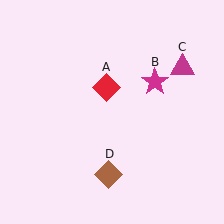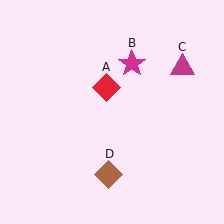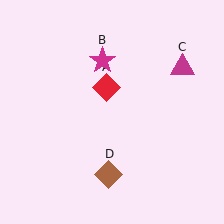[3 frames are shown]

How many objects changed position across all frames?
1 object changed position: magenta star (object B).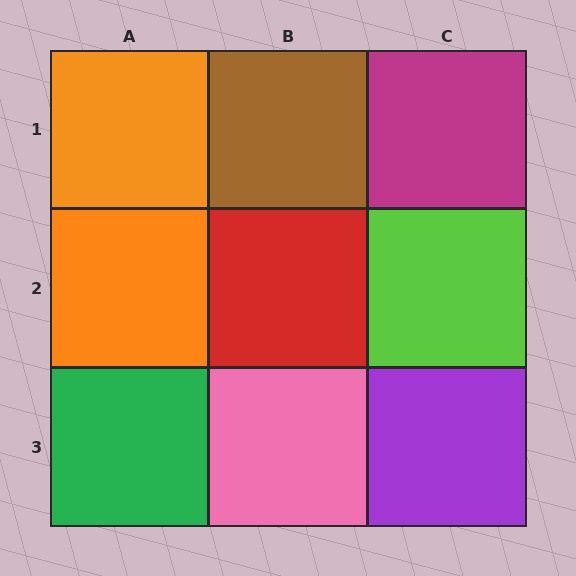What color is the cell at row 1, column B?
Brown.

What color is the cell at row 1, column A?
Orange.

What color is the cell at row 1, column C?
Magenta.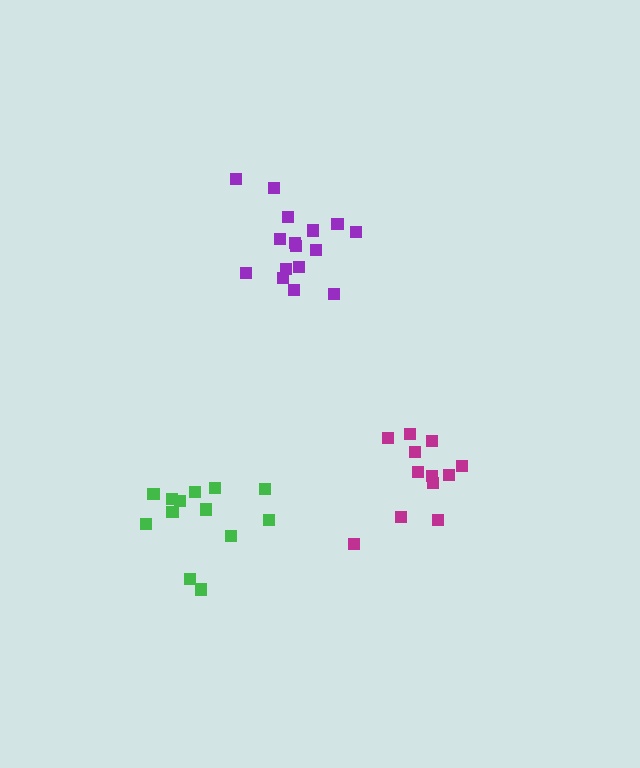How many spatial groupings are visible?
There are 3 spatial groupings.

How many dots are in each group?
Group 1: 16 dots, Group 2: 12 dots, Group 3: 13 dots (41 total).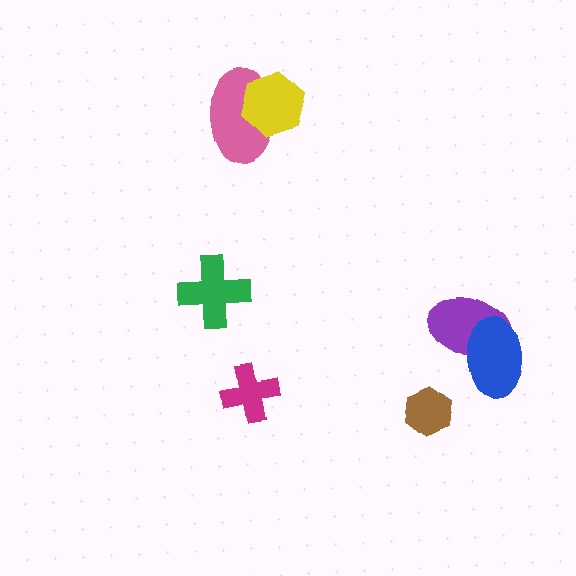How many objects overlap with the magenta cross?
0 objects overlap with the magenta cross.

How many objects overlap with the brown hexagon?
0 objects overlap with the brown hexagon.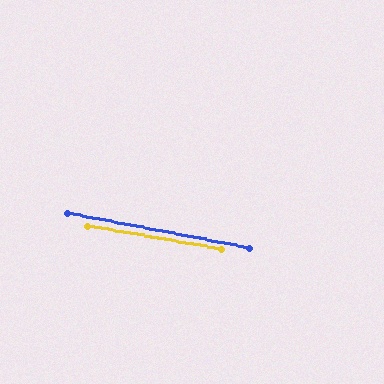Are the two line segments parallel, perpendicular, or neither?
Parallel — their directions differ by only 1.0°.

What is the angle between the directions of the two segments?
Approximately 1 degree.